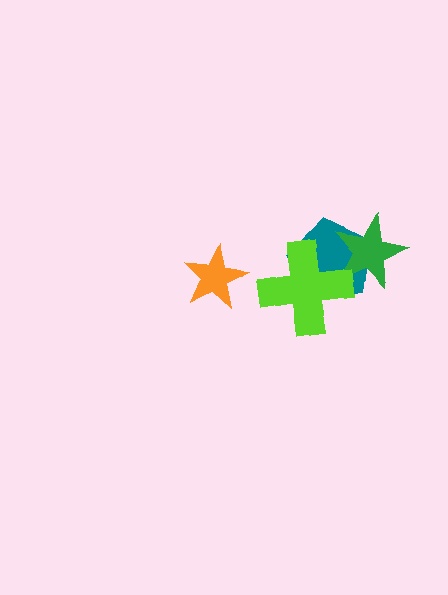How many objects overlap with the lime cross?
2 objects overlap with the lime cross.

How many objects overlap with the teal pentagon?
2 objects overlap with the teal pentagon.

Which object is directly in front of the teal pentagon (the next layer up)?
The green star is directly in front of the teal pentagon.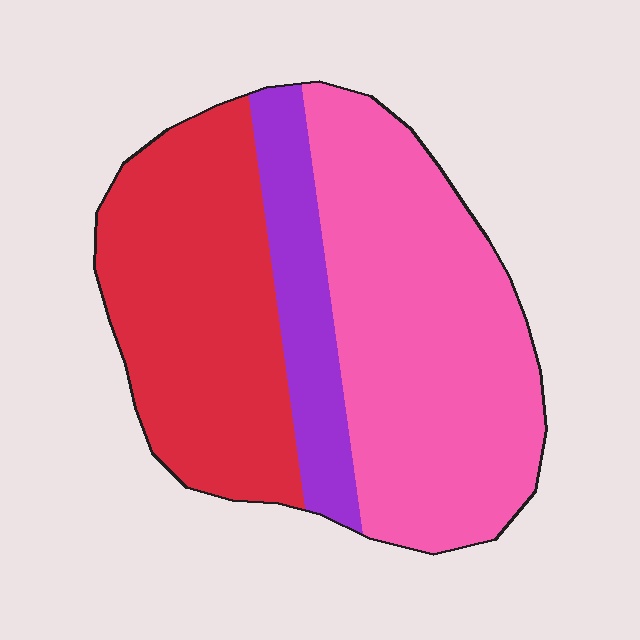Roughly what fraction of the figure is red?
Red takes up about three eighths (3/8) of the figure.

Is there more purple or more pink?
Pink.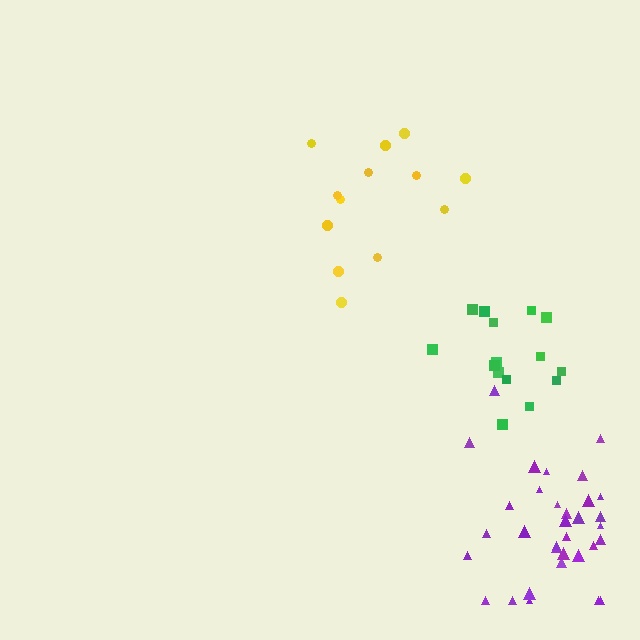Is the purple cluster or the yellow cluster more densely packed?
Purple.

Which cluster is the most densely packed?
Purple.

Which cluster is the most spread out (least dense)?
Yellow.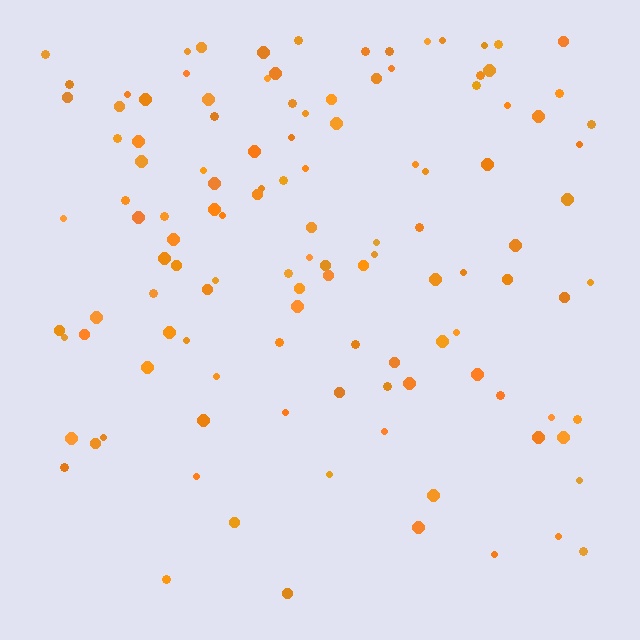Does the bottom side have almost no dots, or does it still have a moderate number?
Still a moderate number, just noticeably fewer than the top.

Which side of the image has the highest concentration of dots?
The top.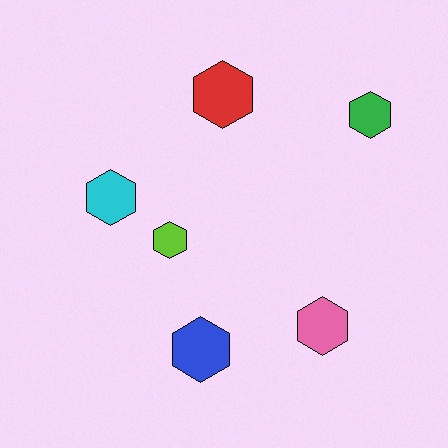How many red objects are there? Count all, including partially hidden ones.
There is 1 red object.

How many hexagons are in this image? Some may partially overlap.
There are 6 hexagons.